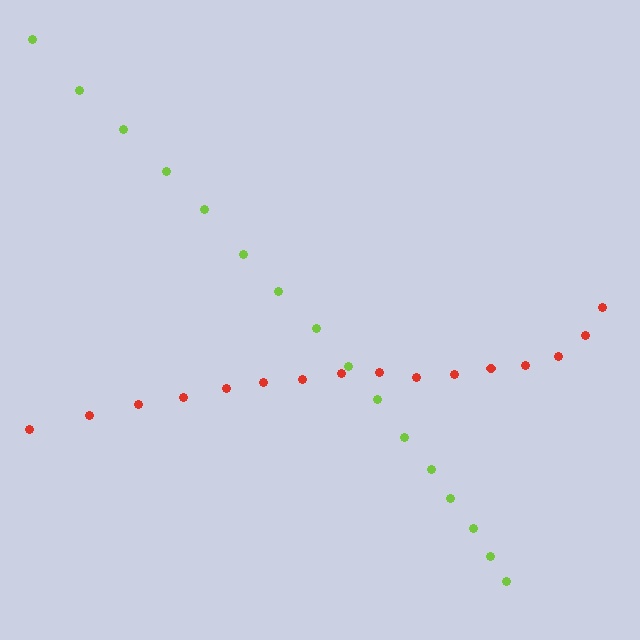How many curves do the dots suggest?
There are 2 distinct paths.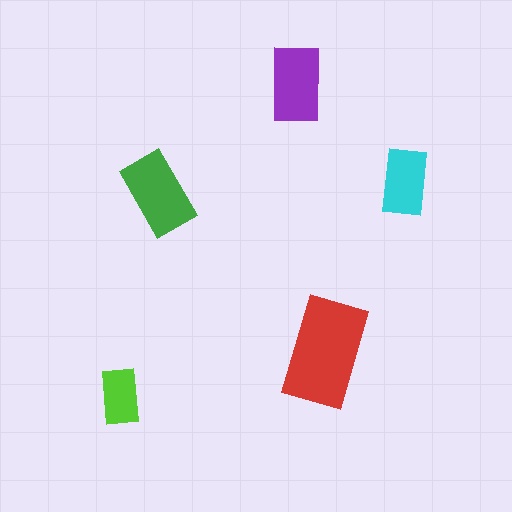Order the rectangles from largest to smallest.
the red one, the green one, the purple one, the cyan one, the lime one.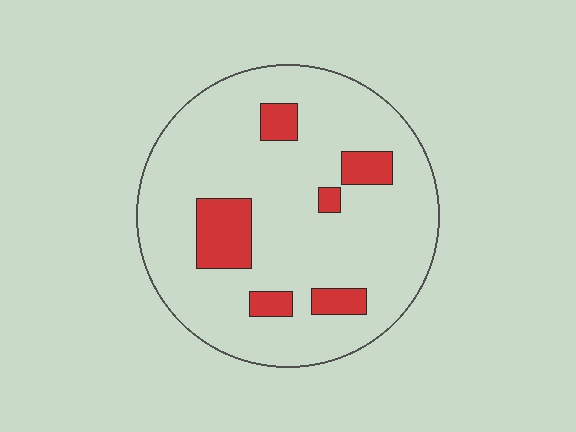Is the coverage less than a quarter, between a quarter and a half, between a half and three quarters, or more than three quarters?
Less than a quarter.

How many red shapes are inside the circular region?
6.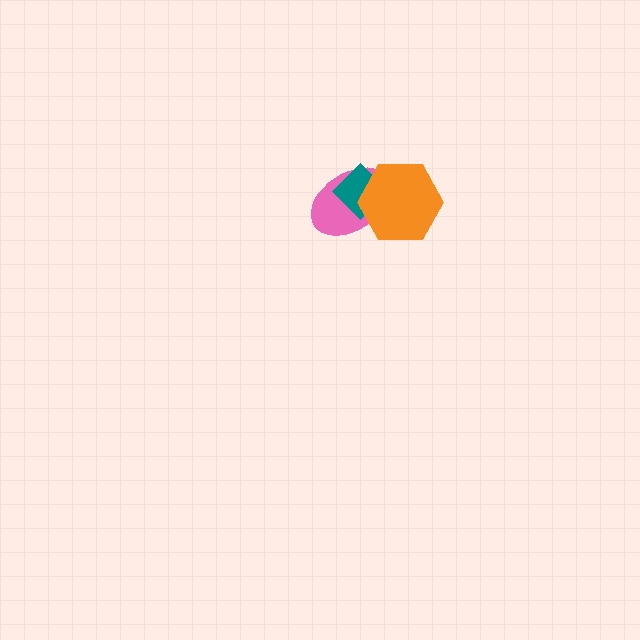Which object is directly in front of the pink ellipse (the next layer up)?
The teal diamond is directly in front of the pink ellipse.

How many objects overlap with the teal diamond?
2 objects overlap with the teal diamond.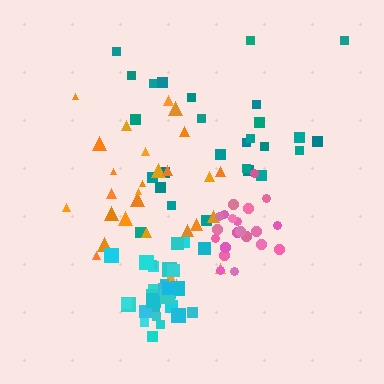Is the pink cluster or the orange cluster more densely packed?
Pink.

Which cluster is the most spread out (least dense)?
Teal.